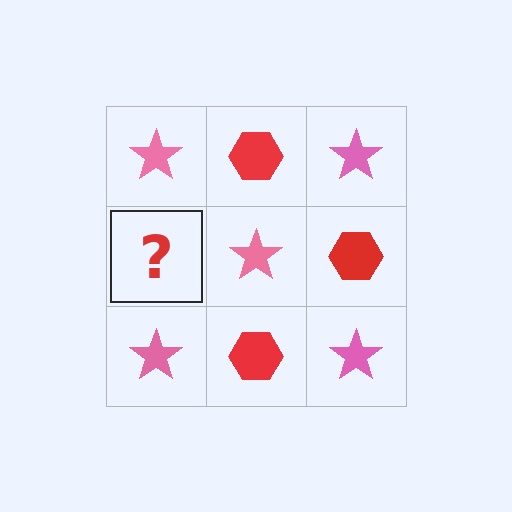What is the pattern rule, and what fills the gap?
The rule is that it alternates pink star and red hexagon in a checkerboard pattern. The gap should be filled with a red hexagon.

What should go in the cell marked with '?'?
The missing cell should contain a red hexagon.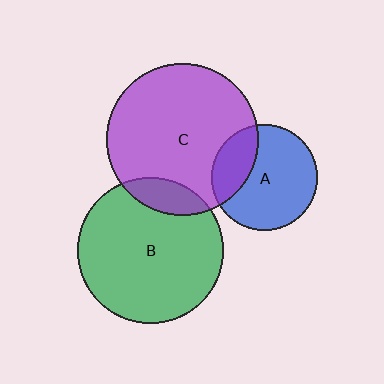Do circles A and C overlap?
Yes.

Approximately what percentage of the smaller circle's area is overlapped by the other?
Approximately 25%.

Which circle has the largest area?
Circle C (purple).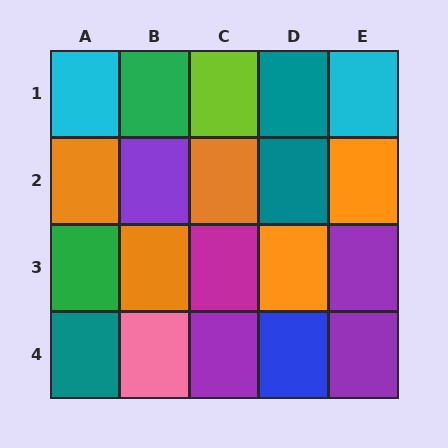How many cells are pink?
1 cell is pink.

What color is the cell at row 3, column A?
Green.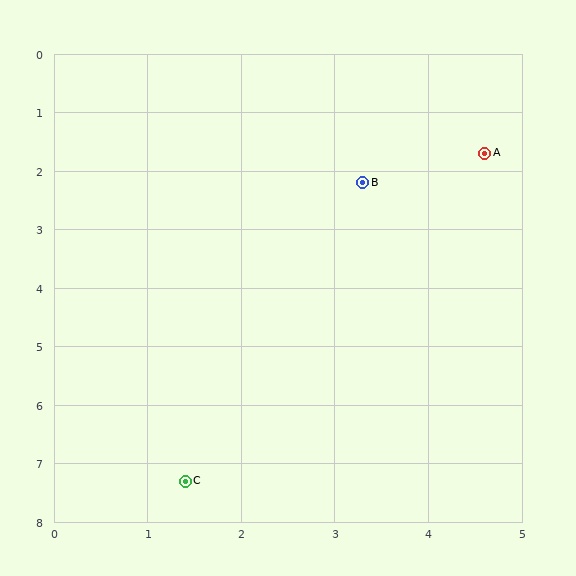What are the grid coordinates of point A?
Point A is at approximately (4.6, 1.7).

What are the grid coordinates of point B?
Point B is at approximately (3.3, 2.2).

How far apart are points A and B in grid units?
Points A and B are about 1.4 grid units apart.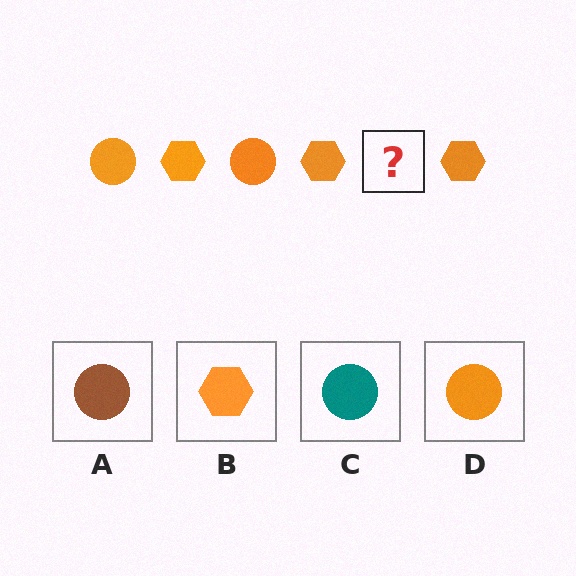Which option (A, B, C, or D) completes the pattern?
D.